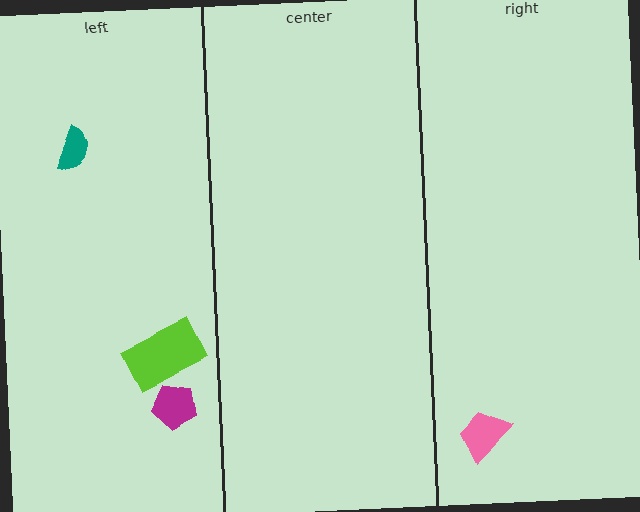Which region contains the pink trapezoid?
The right region.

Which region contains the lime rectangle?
The left region.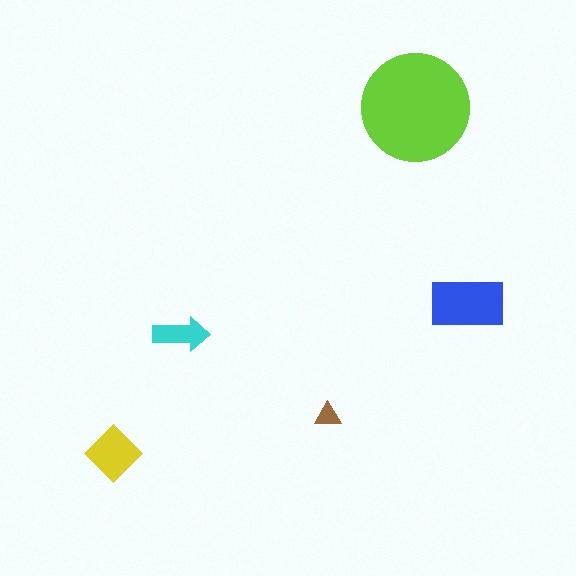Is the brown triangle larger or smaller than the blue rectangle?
Smaller.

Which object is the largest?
The lime circle.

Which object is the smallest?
The brown triangle.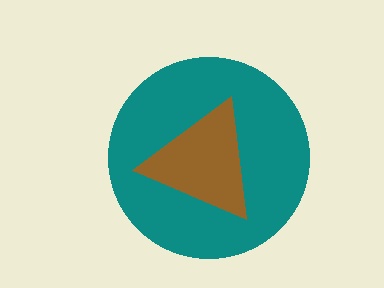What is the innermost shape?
The brown triangle.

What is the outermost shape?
The teal circle.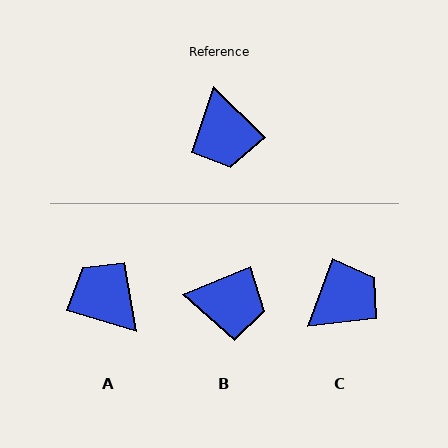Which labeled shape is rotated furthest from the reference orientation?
A, about 152 degrees away.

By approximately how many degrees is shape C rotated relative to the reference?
Approximately 115 degrees counter-clockwise.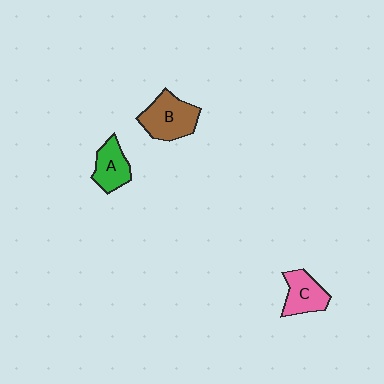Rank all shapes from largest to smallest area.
From largest to smallest: B (brown), C (pink), A (green).